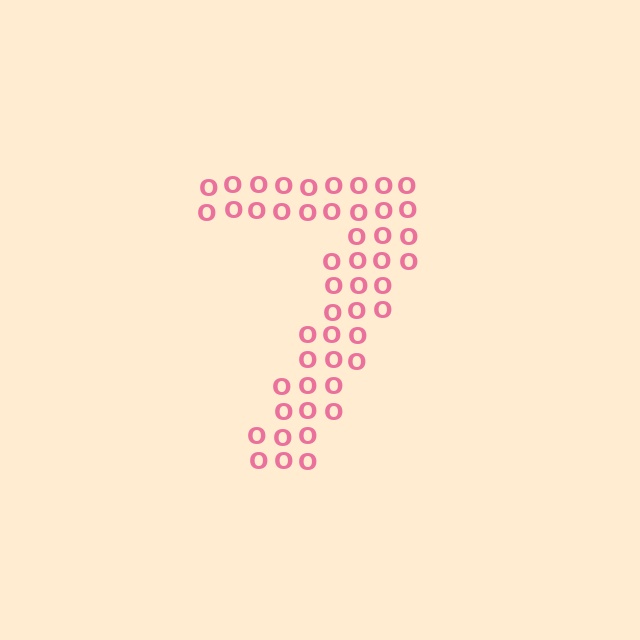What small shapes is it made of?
It is made of small letter O's.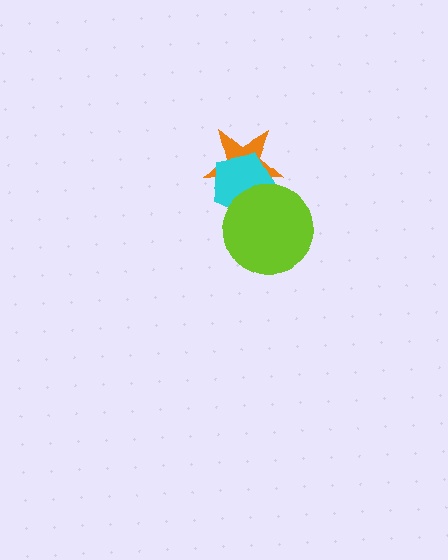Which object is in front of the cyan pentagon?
The lime circle is in front of the cyan pentagon.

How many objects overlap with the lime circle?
2 objects overlap with the lime circle.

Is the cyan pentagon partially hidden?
Yes, it is partially covered by another shape.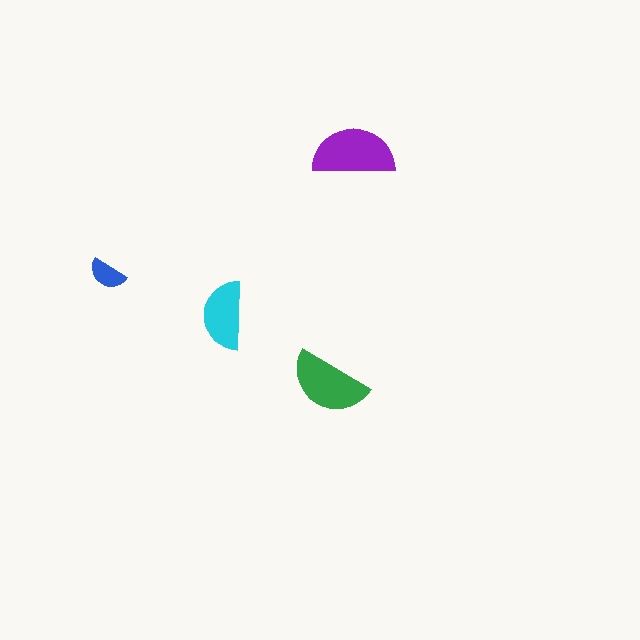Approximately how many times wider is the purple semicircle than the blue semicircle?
About 2 times wider.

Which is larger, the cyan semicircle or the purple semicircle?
The purple one.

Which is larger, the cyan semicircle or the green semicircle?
The green one.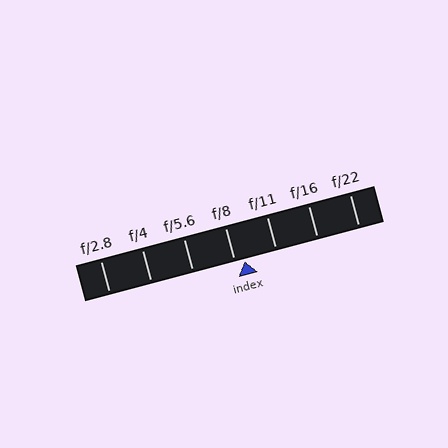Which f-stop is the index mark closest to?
The index mark is closest to f/8.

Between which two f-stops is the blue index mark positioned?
The index mark is between f/8 and f/11.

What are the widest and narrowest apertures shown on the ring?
The widest aperture shown is f/2.8 and the narrowest is f/22.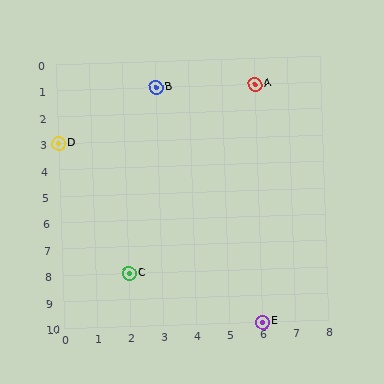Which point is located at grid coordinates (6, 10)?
Point E is at (6, 10).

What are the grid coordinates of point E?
Point E is at grid coordinates (6, 10).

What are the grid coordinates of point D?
Point D is at grid coordinates (0, 3).